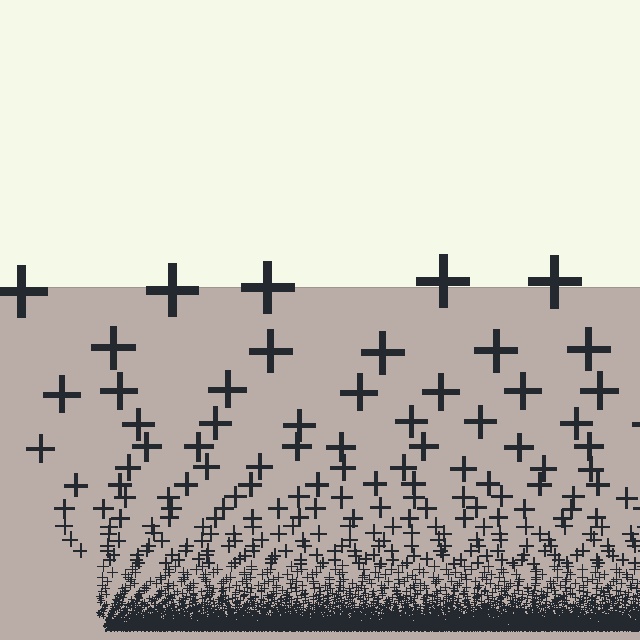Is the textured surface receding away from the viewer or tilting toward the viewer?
The surface appears to tilt toward the viewer. Texture elements get larger and sparser toward the top.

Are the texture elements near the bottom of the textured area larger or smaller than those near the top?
Smaller. The gradient is inverted — elements near the bottom are smaller and denser.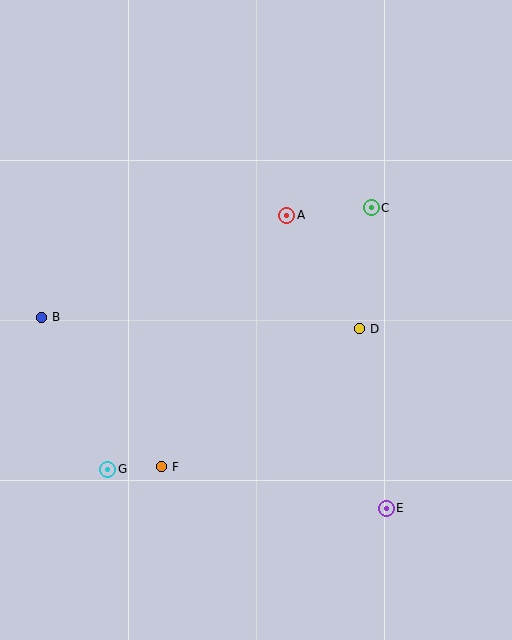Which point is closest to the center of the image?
Point D at (360, 329) is closest to the center.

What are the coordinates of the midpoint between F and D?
The midpoint between F and D is at (261, 398).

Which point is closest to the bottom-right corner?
Point E is closest to the bottom-right corner.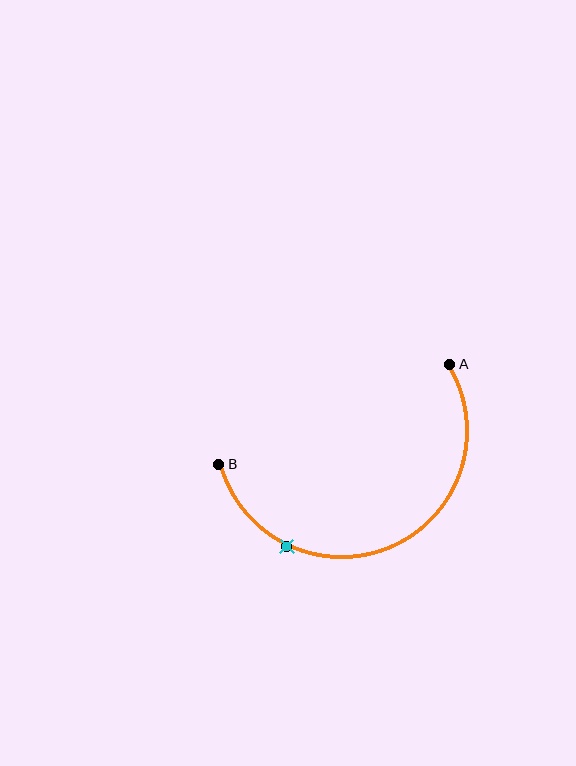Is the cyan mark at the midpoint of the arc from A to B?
No. The cyan mark lies on the arc but is closer to endpoint B. The arc midpoint would be at the point on the curve equidistant along the arc from both A and B.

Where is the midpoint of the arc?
The arc midpoint is the point on the curve farthest from the straight line joining A and B. It sits below that line.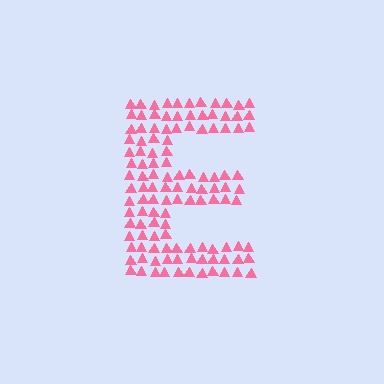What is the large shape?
The large shape is the letter E.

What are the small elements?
The small elements are triangles.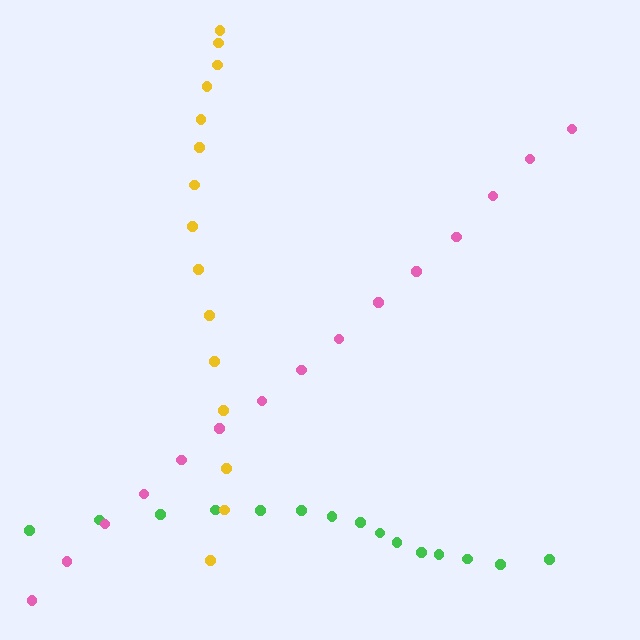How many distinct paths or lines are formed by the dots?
There are 3 distinct paths.